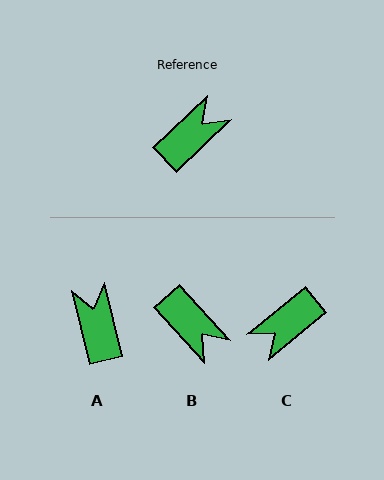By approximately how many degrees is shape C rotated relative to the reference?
Approximately 176 degrees counter-clockwise.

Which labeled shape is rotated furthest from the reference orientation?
C, about 176 degrees away.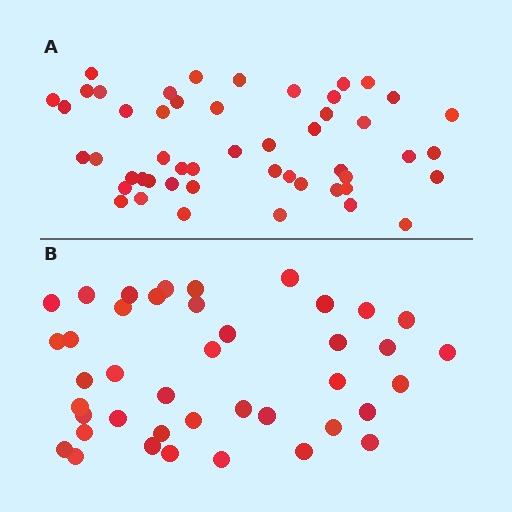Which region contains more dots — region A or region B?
Region A (the top region) has more dots.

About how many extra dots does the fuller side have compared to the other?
Region A has roughly 8 or so more dots than region B.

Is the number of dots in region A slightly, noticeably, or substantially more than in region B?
Region A has only slightly more — the two regions are fairly close. The ratio is roughly 1.2 to 1.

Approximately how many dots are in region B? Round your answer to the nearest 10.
About 40 dots. (The exact count is 41, which rounds to 40.)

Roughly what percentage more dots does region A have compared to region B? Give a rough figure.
About 20% more.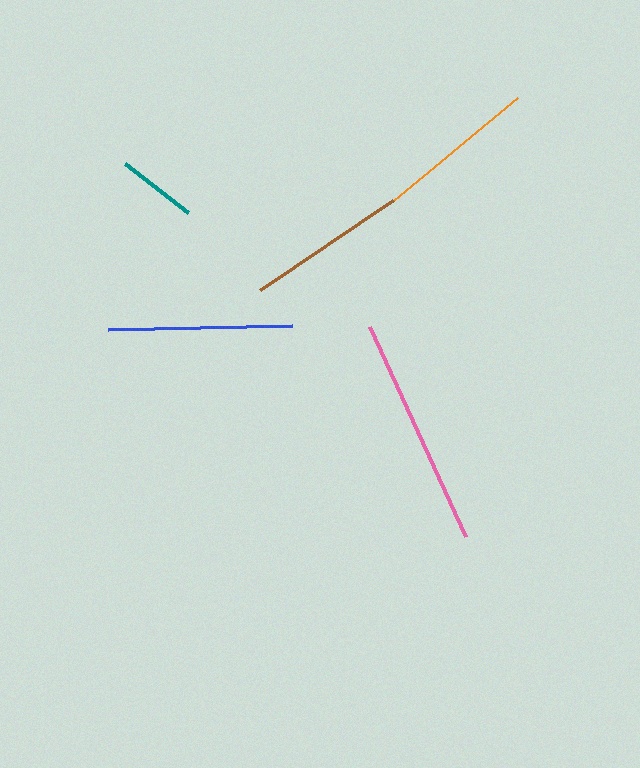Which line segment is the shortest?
The teal line is the shortest at approximately 80 pixels.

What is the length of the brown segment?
The brown segment is approximately 161 pixels long.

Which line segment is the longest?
The pink line is the longest at approximately 230 pixels.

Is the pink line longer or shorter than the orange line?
The pink line is longer than the orange line.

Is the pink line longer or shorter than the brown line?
The pink line is longer than the brown line.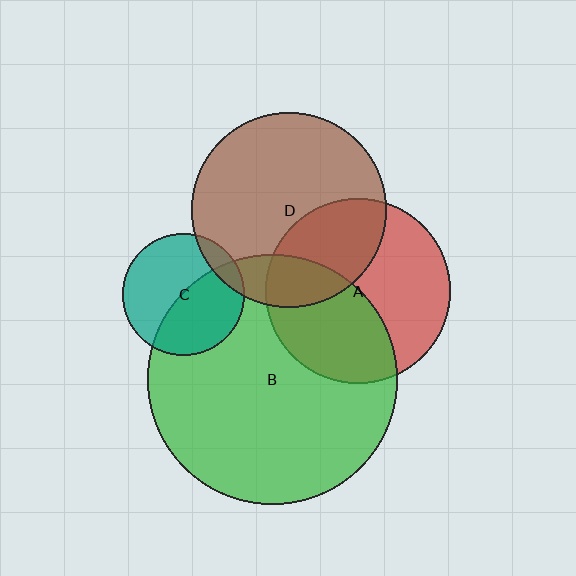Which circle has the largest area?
Circle B (green).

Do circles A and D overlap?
Yes.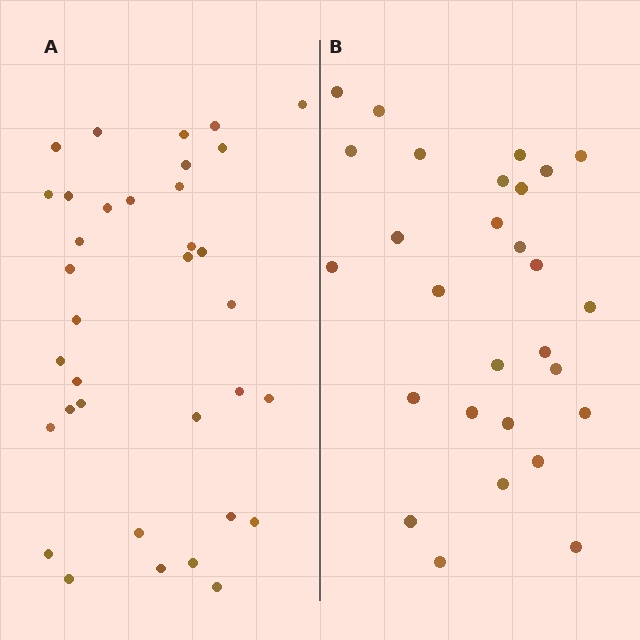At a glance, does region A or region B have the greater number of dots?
Region A (the left region) has more dots.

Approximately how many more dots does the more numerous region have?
Region A has roughly 8 or so more dots than region B.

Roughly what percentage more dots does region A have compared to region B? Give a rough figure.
About 25% more.